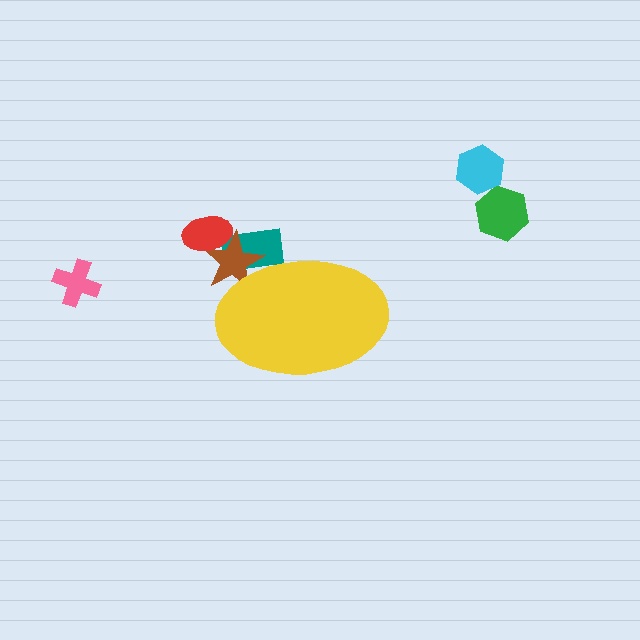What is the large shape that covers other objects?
A yellow ellipse.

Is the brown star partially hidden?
Yes, the brown star is partially hidden behind the yellow ellipse.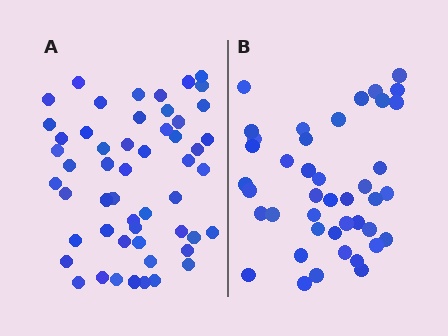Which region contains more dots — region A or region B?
Region A (the left region) has more dots.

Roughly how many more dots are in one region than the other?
Region A has roughly 12 or so more dots than region B.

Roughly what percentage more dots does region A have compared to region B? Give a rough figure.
About 25% more.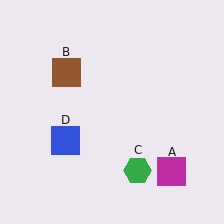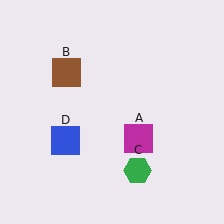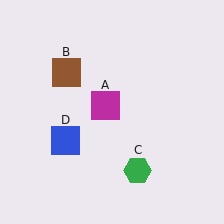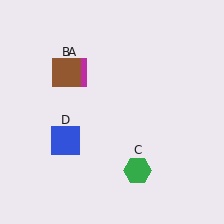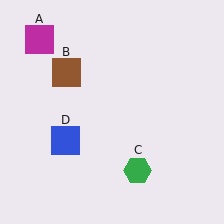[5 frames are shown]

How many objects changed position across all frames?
1 object changed position: magenta square (object A).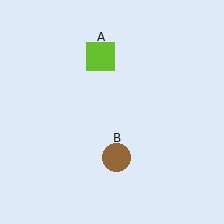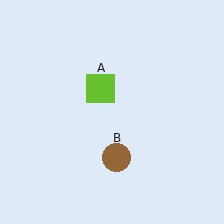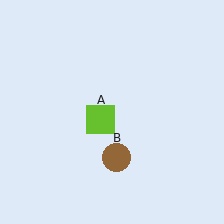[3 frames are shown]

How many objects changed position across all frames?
1 object changed position: lime square (object A).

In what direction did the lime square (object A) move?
The lime square (object A) moved down.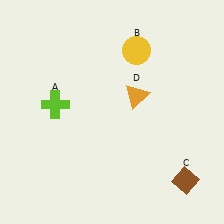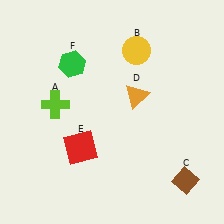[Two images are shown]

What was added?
A red square (E), a green hexagon (F) were added in Image 2.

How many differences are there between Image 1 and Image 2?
There are 2 differences between the two images.